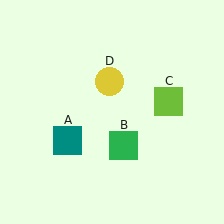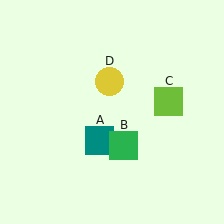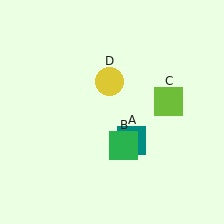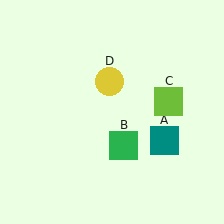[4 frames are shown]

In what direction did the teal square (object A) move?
The teal square (object A) moved right.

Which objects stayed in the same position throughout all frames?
Green square (object B) and lime square (object C) and yellow circle (object D) remained stationary.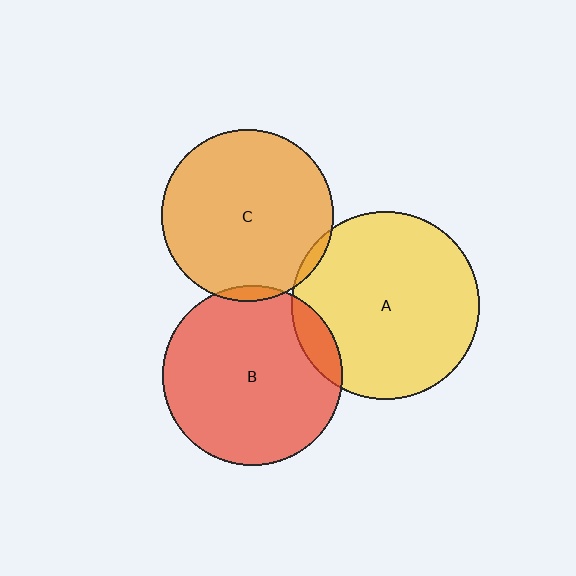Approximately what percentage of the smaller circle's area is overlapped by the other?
Approximately 10%.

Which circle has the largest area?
Circle A (yellow).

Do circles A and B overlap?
Yes.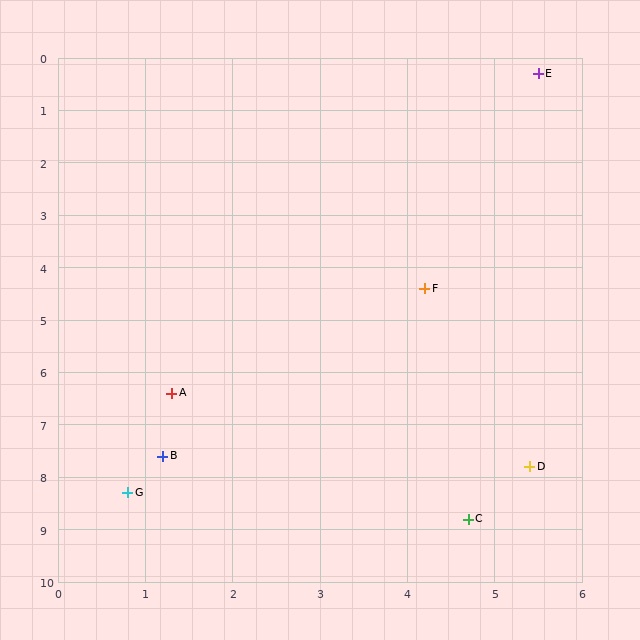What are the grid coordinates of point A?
Point A is at approximately (1.3, 6.4).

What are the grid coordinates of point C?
Point C is at approximately (4.7, 8.8).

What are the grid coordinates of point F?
Point F is at approximately (4.2, 4.4).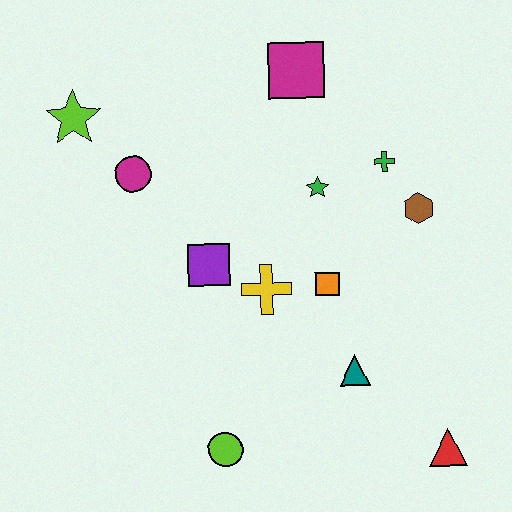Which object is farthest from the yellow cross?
The lime star is farthest from the yellow cross.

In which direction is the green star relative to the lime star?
The green star is to the right of the lime star.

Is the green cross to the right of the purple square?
Yes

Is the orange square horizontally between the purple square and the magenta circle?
No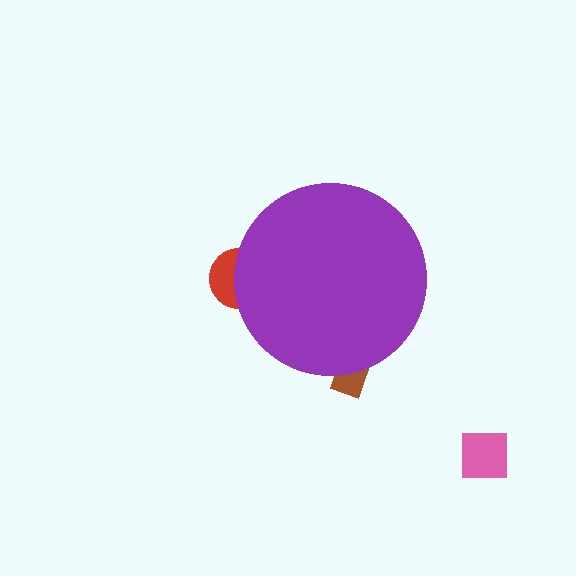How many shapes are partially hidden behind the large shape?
2 shapes are partially hidden.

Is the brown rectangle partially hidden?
Yes, the brown rectangle is partially hidden behind the purple circle.